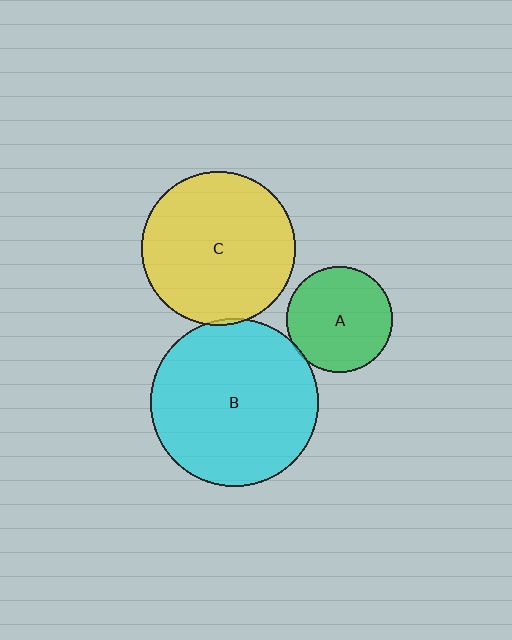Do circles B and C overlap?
Yes.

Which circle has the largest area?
Circle B (cyan).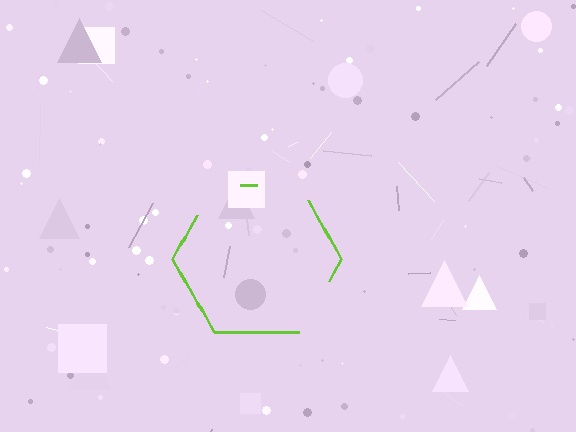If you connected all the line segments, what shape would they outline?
They would outline a hexagon.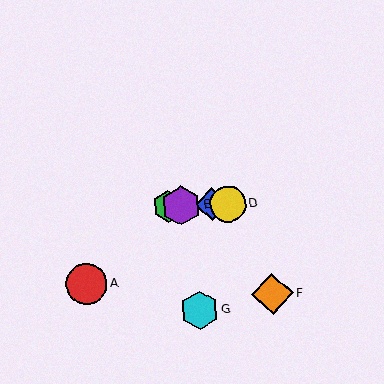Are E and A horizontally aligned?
No, E is at y≈206 and A is at y≈284.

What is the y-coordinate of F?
Object F is at y≈294.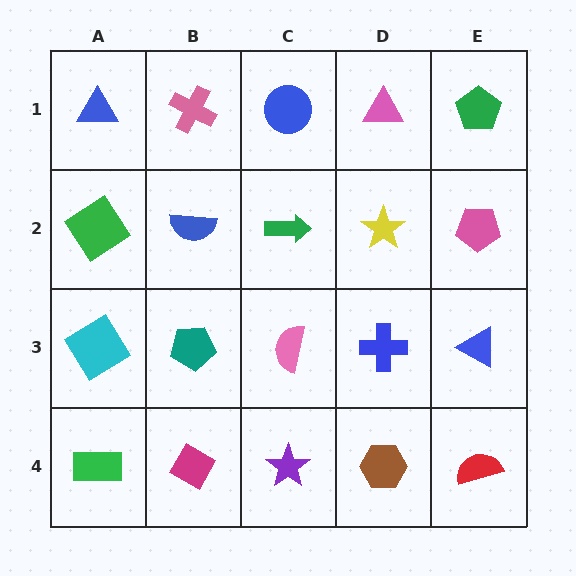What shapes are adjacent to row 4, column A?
A cyan diamond (row 3, column A), a magenta diamond (row 4, column B).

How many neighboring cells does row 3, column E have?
3.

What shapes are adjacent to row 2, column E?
A green pentagon (row 1, column E), a blue triangle (row 3, column E), a yellow star (row 2, column D).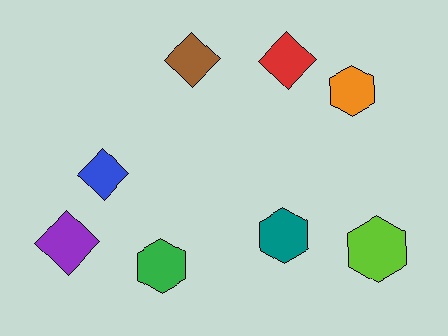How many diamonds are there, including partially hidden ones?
There are 4 diamonds.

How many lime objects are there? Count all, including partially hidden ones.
There is 1 lime object.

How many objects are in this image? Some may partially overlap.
There are 8 objects.